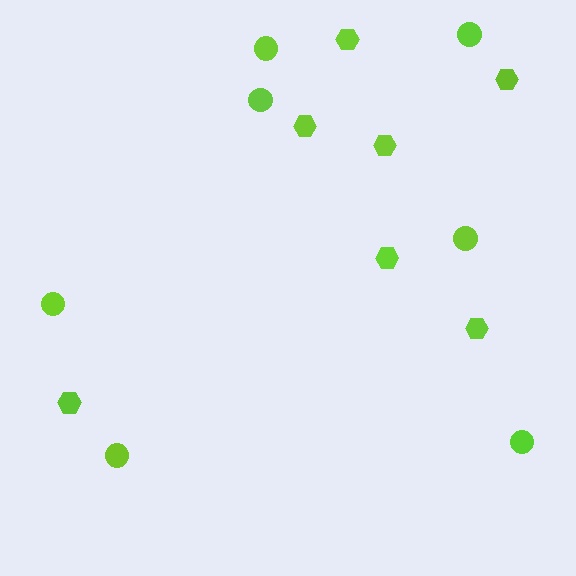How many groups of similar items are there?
There are 2 groups: one group of hexagons (7) and one group of circles (7).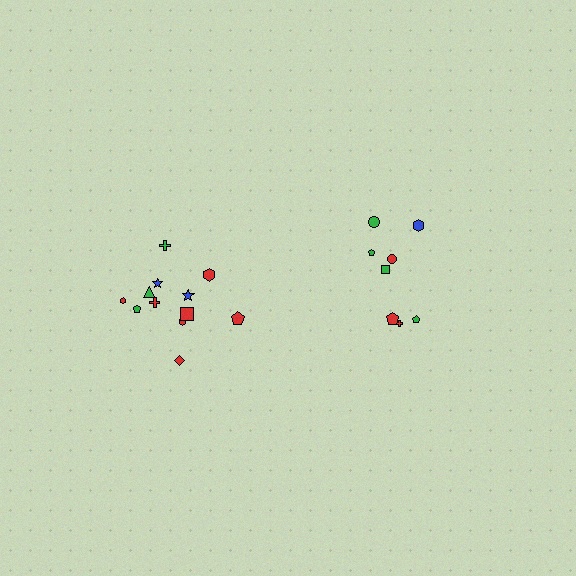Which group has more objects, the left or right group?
The left group.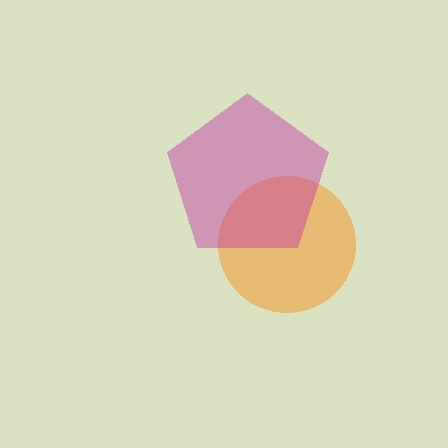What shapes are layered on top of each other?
The layered shapes are: an orange circle, a magenta pentagon.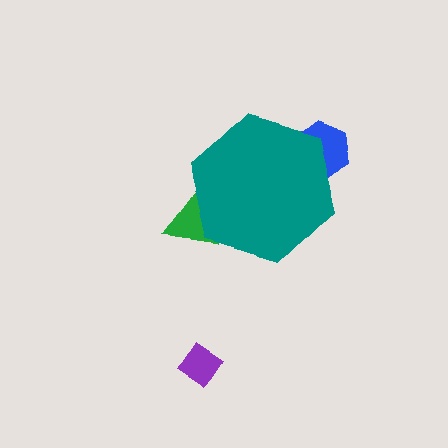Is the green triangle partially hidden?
Yes, the green triangle is partially hidden behind the teal hexagon.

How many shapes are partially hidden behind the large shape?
2 shapes are partially hidden.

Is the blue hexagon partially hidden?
Yes, the blue hexagon is partially hidden behind the teal hexagon.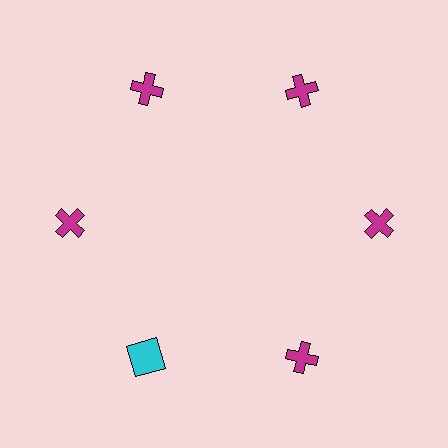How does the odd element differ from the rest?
It differs in both color (cyan instead of magenta) and shape (square instead of cross).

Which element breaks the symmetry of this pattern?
The cyan square at roughly the 7 o'clock position breaks the symmetry. All other shapes are magenta crosses.